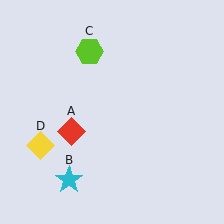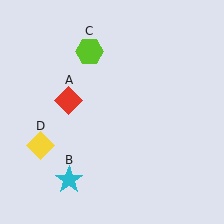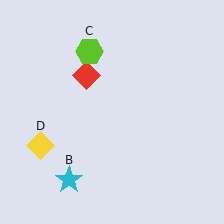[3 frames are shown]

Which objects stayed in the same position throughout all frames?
Cyan star (object B) and lime hexagon (object C) and yellow diamond (object D) remained stationary.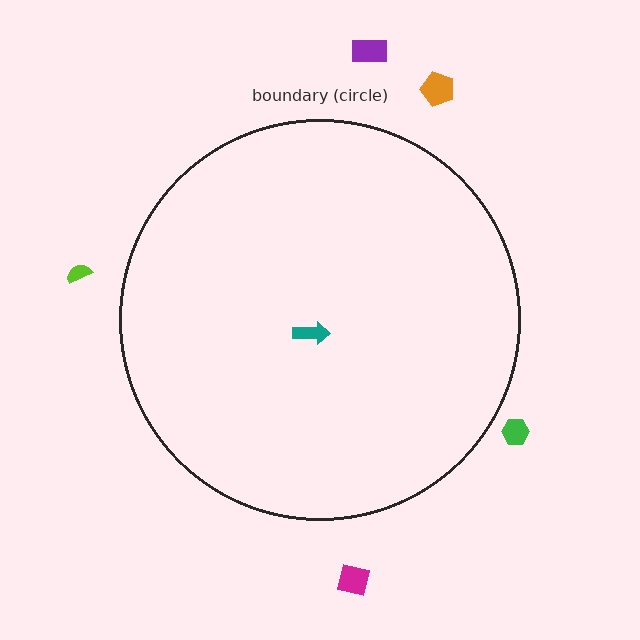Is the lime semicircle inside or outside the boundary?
Outside.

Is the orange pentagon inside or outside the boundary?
Outside.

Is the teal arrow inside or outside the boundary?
Inside.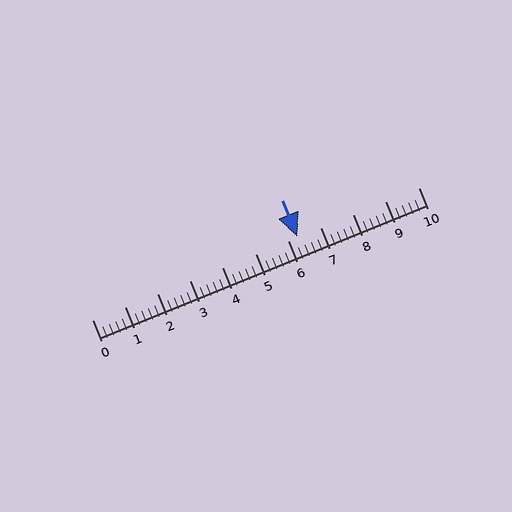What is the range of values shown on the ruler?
The ruler shows values from 0 to 10.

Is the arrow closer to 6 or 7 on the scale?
The arrow is closer to 6.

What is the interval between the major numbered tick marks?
The major tick marks are spaced 1 units apart.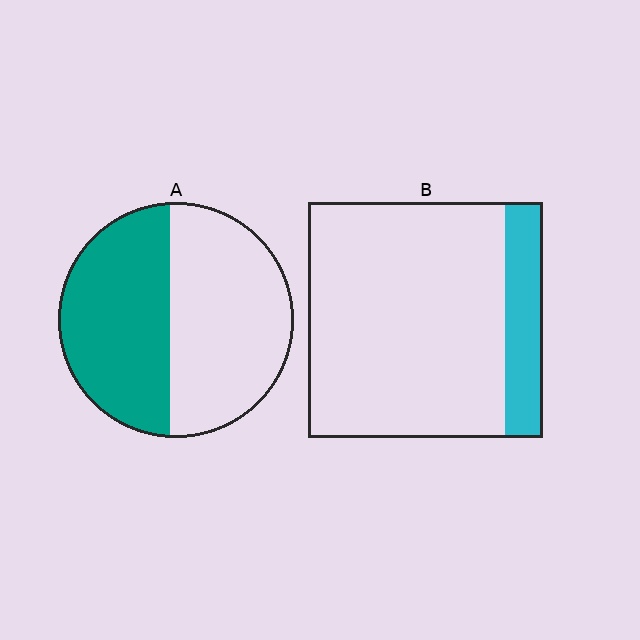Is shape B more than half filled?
No.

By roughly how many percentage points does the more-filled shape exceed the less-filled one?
By roughly 30 percentage points (A over B).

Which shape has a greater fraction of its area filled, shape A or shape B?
Shape A.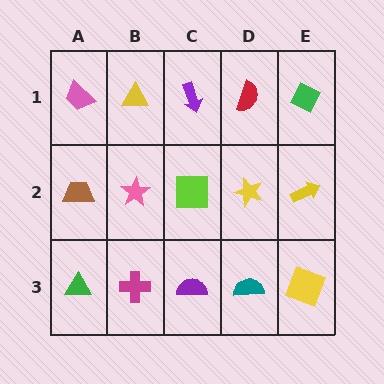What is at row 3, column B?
A magenta cross.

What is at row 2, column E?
A yellow arrow.